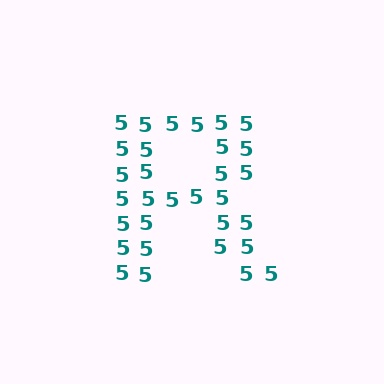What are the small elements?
The small elements are digit 5's.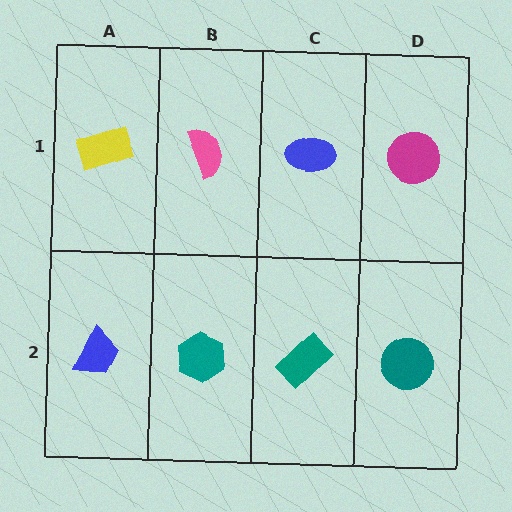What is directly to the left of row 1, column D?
A blue ellipse.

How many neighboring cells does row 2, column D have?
2.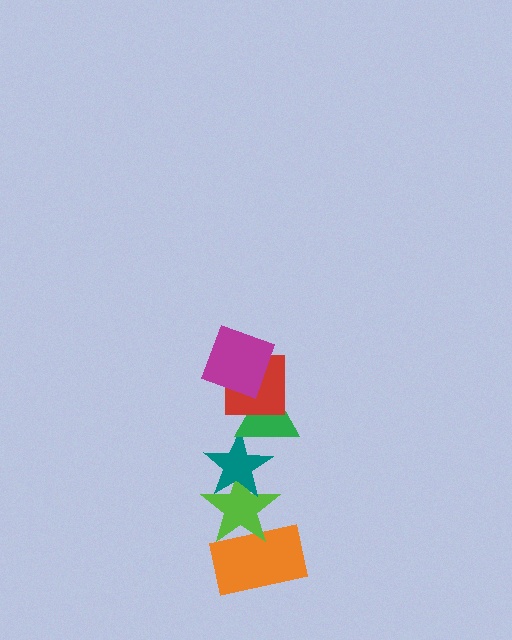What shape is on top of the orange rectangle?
The lime star is on top of the orange rectangle.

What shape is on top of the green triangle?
The red square is on top of the green triangle.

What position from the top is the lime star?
The lime star is 5th from the top.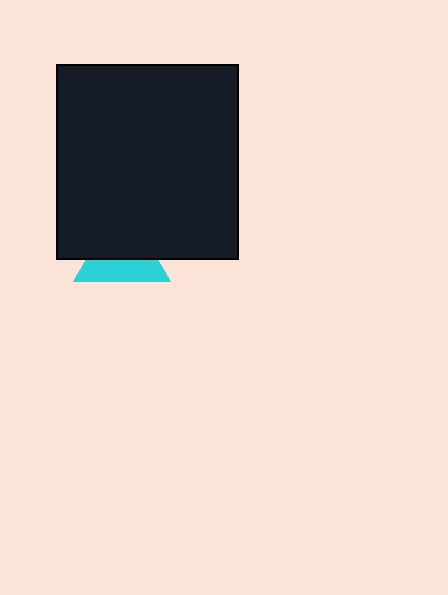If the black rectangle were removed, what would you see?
You would see the complete cyan triangle.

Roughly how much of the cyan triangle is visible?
About half of it is visible (roughly 46%).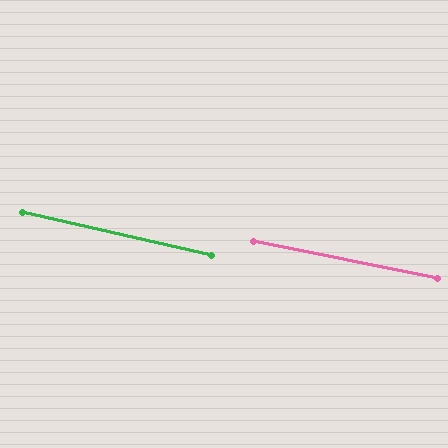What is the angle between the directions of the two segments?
Approximately 1 degree.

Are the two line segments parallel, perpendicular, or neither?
Parallel — their directions differ by only 1.5°.